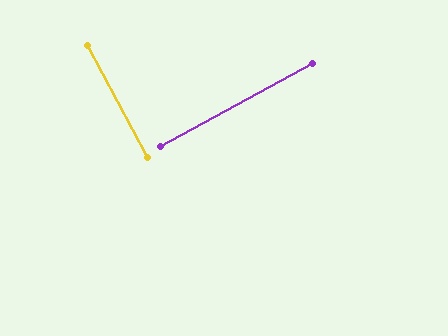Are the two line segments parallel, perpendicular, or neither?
Perpendicular — they meet at approximately 90°.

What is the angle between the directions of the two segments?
Approximately 90 degrees.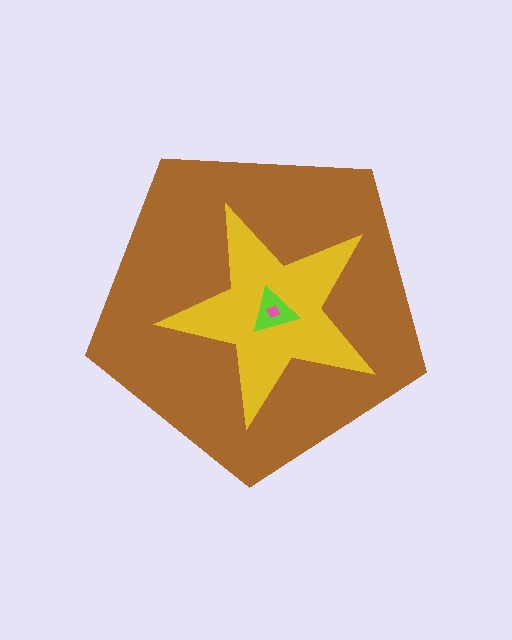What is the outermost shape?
The brown pentagon.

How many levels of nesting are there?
4.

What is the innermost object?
The pink diamond.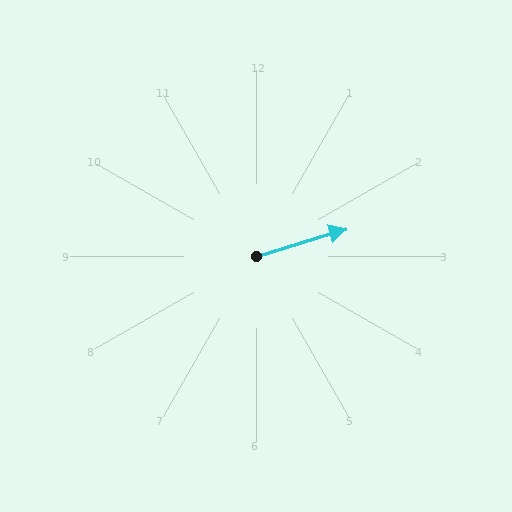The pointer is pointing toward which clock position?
Roughly 2 o'clock.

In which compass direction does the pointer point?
East.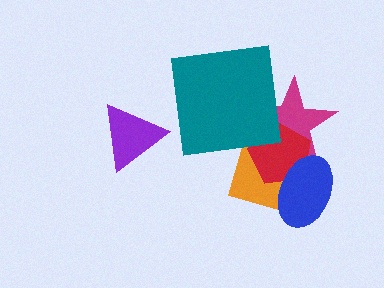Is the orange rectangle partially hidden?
Yes, it is partially covered by another shape.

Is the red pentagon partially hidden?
Yes, it is partially covered by another shape.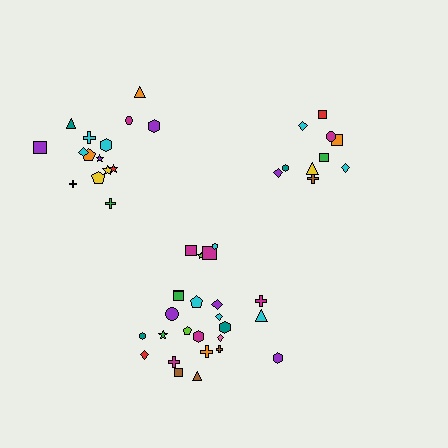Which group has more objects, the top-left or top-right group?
The top-left group.